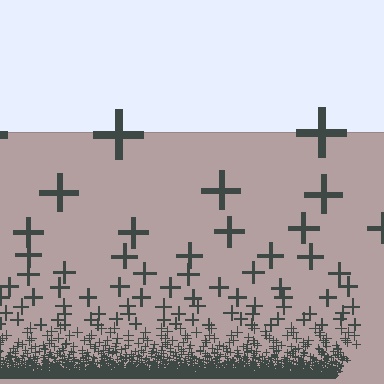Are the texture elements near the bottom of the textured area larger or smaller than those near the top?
Smaller. The gradient is inverted — elements near the bottom are smaller and denser.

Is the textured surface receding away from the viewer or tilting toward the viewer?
The surface appears to tilt toward the viewer. Texture elements get larger and sparser toward the top.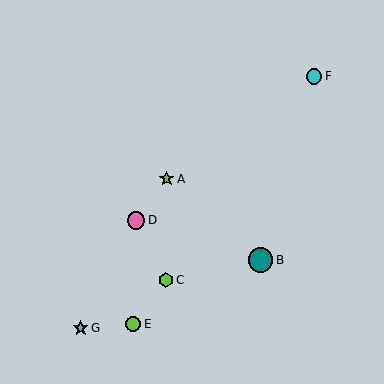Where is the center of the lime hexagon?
The center of the lime hexagon is at (166, 280).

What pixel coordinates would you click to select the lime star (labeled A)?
Click at (167, 179) to select the lime star A.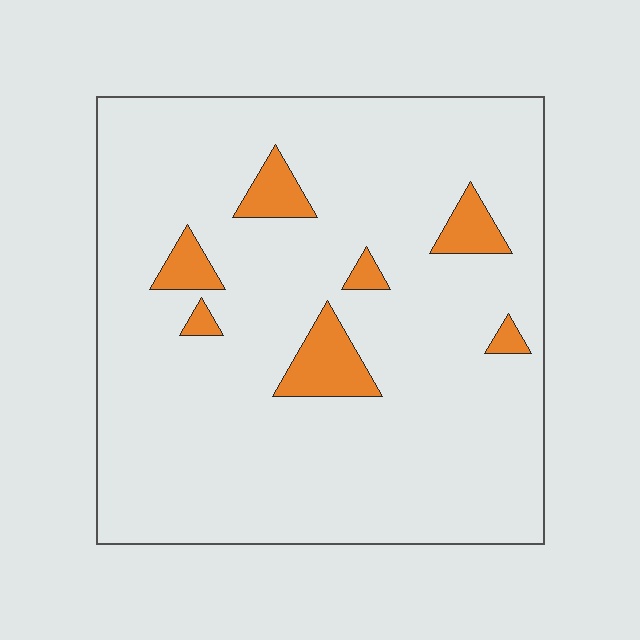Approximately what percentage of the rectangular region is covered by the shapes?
Approximately 10%.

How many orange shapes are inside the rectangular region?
7.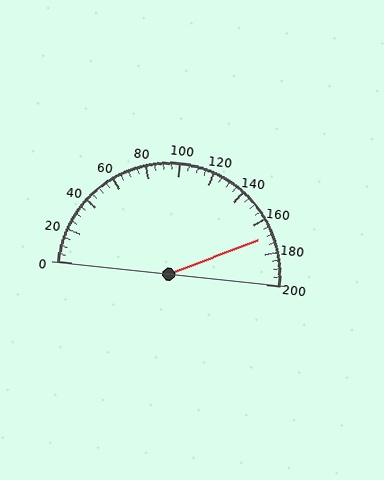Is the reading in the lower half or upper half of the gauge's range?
The reading is in the upper half of the range (0 to 200).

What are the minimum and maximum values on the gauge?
The gauge ranges from 0 to 200.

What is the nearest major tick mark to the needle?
The nearest major tick mark is 160.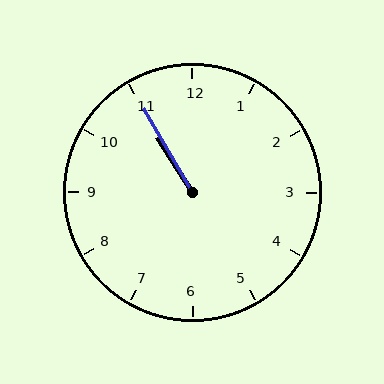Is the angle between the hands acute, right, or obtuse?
It is acute.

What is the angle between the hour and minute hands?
Approximately 2 degrees.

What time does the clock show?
10:55.